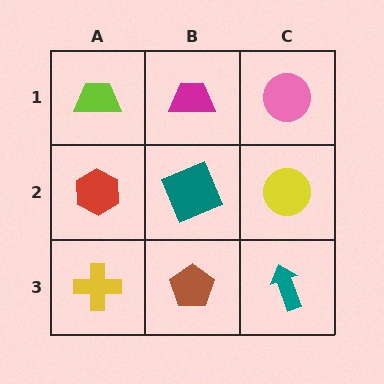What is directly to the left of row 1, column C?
A magenta trapezoid.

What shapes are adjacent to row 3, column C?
A yellow circle (row 2, column C), a brown pentagon (row 3, column B).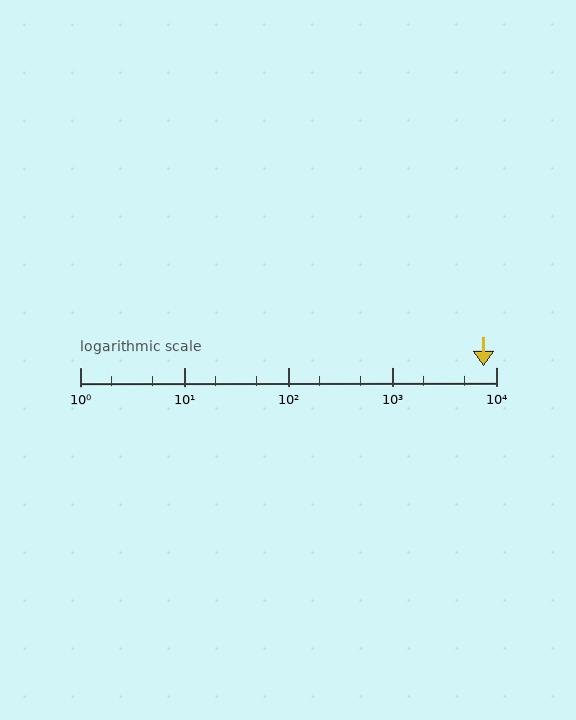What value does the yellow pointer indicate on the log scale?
The pointer indicates approximately 7600.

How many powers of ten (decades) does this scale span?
The scale spans 4 decades, from 1 to 10000.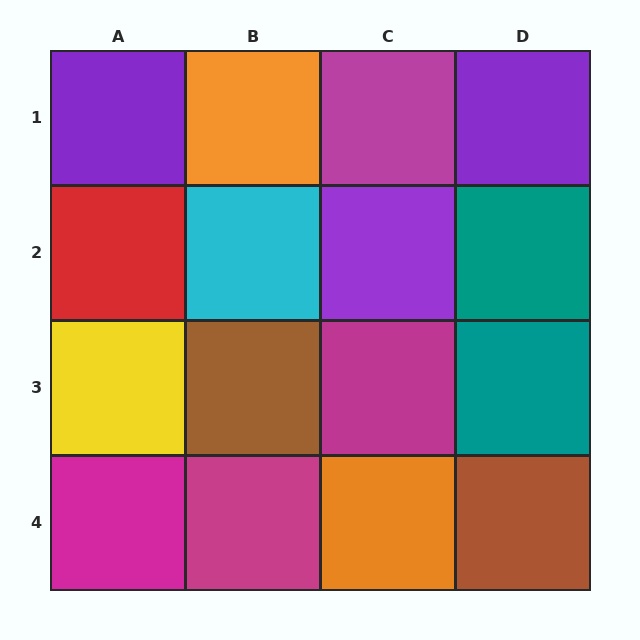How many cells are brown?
2 cells are brown.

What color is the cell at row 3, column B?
Brown.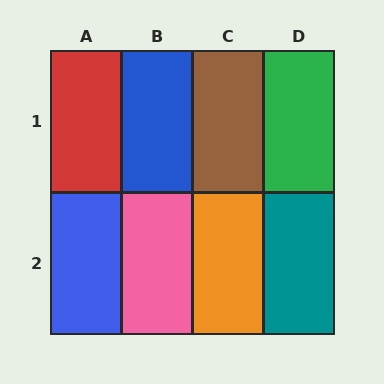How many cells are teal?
1 cell is teal.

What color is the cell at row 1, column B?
Blue.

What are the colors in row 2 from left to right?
Blue, pink, orange, teal.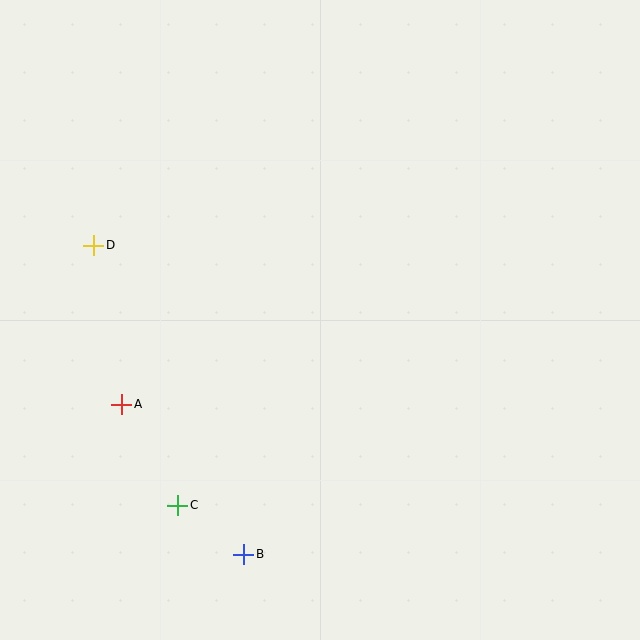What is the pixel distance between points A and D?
The distance between A and D is 161 pixels.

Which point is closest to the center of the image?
Point A at (122, 404) is closest to the center.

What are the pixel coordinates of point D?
Point D is at (94, 245).